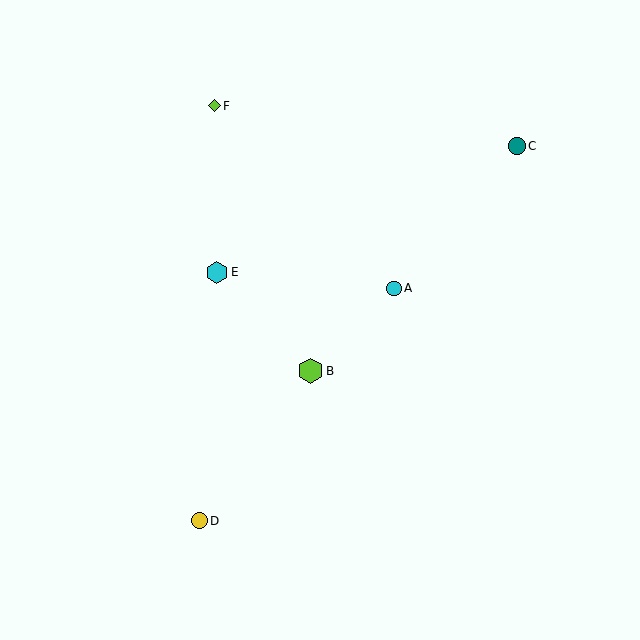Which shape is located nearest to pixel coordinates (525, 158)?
The teal circle (labeled C) at (517, 146) is nearest to that location.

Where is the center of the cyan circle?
The center of the cyan circle is at (394, 288).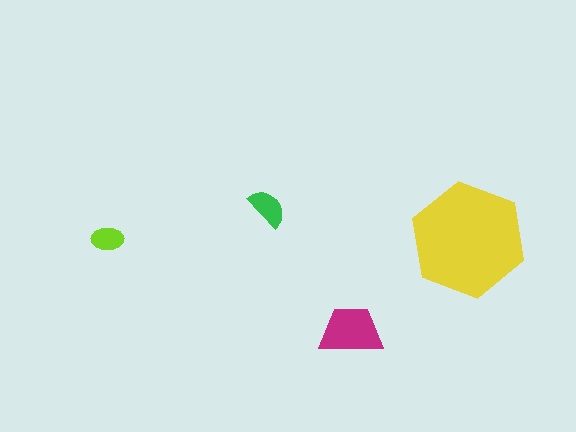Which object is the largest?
The yellow hexagon.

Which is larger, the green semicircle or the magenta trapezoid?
The magenta trapezoid.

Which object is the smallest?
The lime ellipse.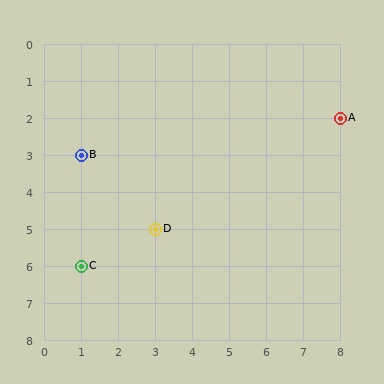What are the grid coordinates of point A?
Point A is at grid coordinates (8, 2).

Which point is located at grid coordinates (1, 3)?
Point B is at (1, 3).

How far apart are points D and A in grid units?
Points D and A are 5 columns and 3 rows apart (about 5.8 grid units diagonally).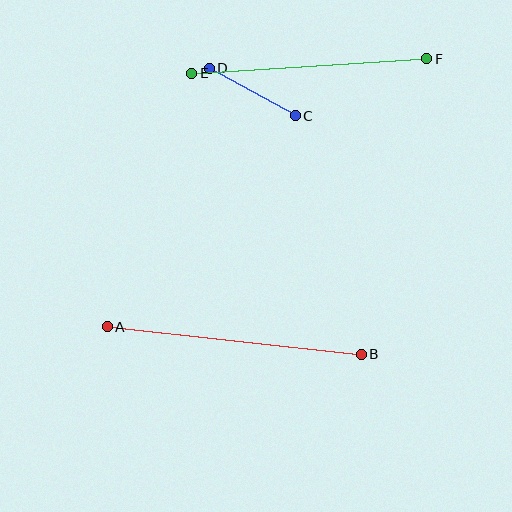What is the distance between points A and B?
The distance is approximately 255 pixels.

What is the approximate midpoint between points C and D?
The midpoint is at approximately (252, 92) pixels.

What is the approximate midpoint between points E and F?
The midpoint is at approximately (309, 66) pixels.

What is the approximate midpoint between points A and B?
The midpoint is at approximately (234, 341) pixels.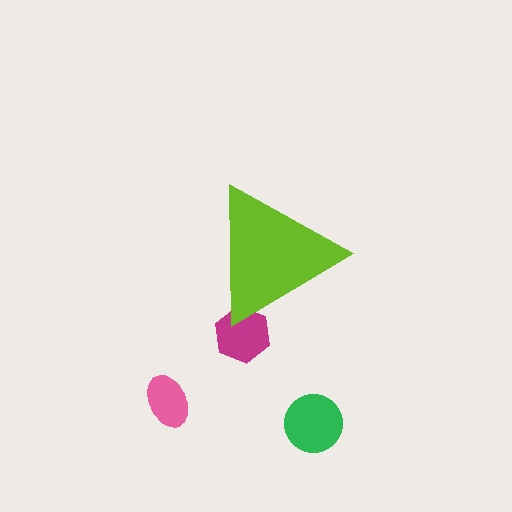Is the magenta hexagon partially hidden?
Yes, the magenta hexagon is partially hidden behind the lime triangle.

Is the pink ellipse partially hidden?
No, the pink ellipse is fully visible.